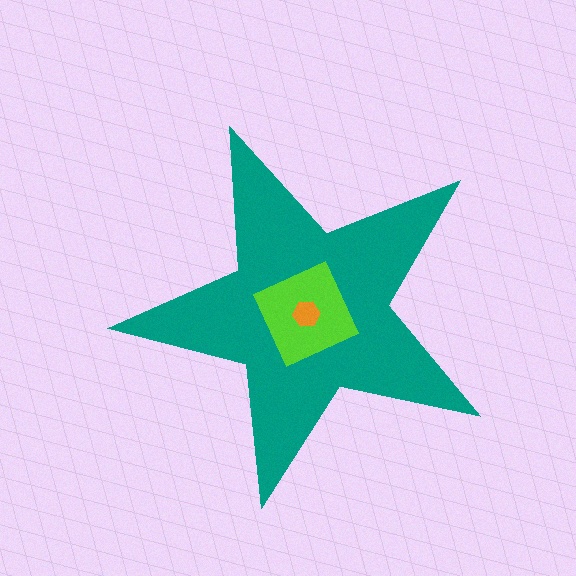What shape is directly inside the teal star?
The lime diamond.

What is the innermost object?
The orange hexagon.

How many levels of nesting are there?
3.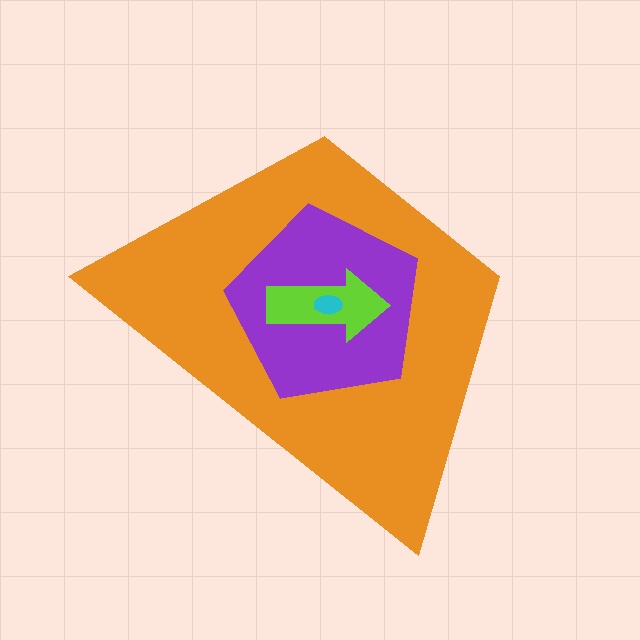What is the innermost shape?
The cyan ellipse.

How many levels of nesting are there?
4.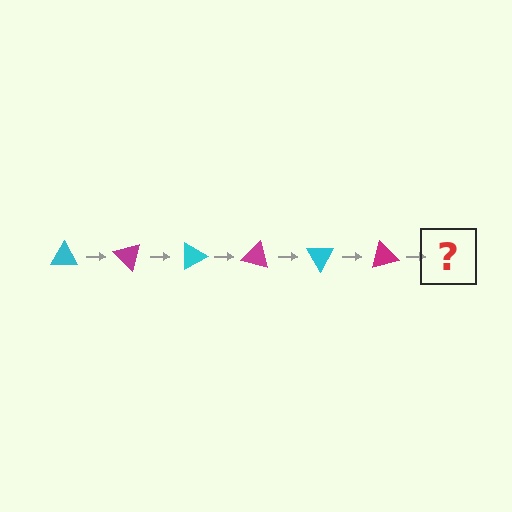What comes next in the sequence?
The next element should be a cyan triangle, rotated 270 degrees from the start.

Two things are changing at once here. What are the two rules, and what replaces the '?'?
The two rules are that it rotates 45 degrees each step and the color cycles through cyan and magenta. The '?' should be a cyan triangle, rotated 270 degrees from the start.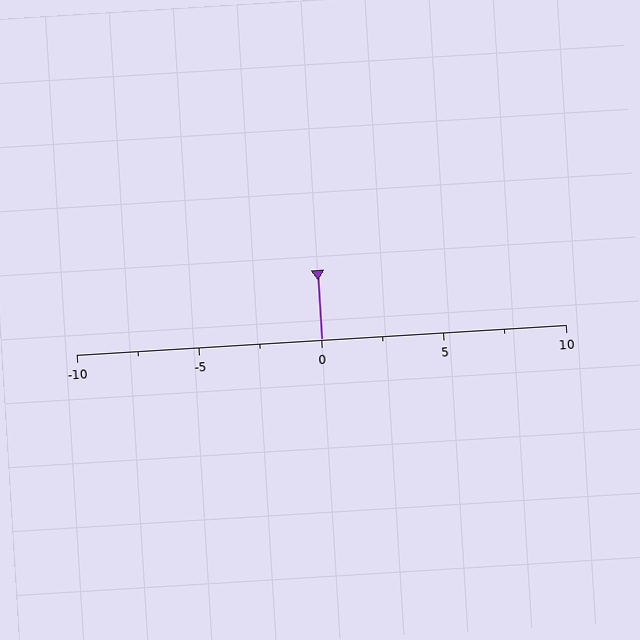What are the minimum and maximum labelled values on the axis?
The axis runs from -10 to 10.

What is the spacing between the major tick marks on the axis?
The major ticks are spaced 5 apart.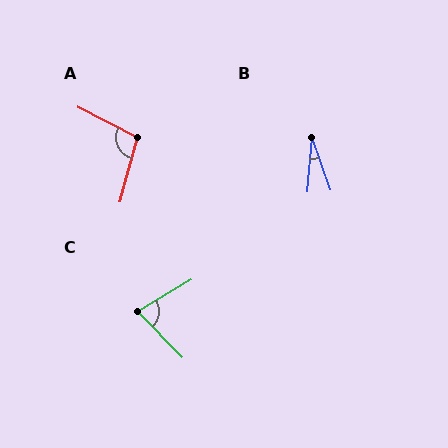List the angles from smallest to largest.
B (24°), C (77°), A (102°).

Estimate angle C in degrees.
Approximately 77 degrees.